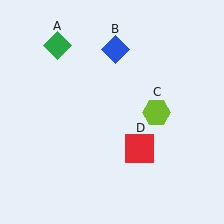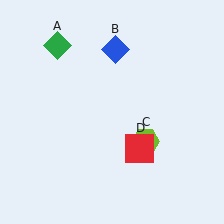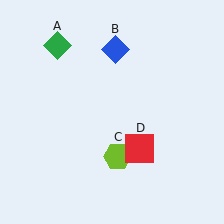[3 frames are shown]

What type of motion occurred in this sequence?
The lime hexagon (object C) rotated clockwise around the center of the scene.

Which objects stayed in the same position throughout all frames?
Green diamond (object A) and blue diamond (object B) and red square (object D) remained stationary.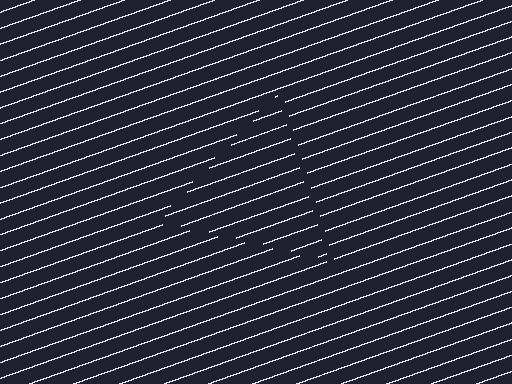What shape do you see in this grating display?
An illusory triangle. The interior of the shape contains the same grating, shifted by half a period — the contour is defined by the phase discontinuity where line-ends from the inner and outer gratings abut.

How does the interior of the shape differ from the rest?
The interior of the shape contains the same grating, shifted by half a period — the contour is defined by the phase discontinuity where line-ends from the inner and outer gratings abut.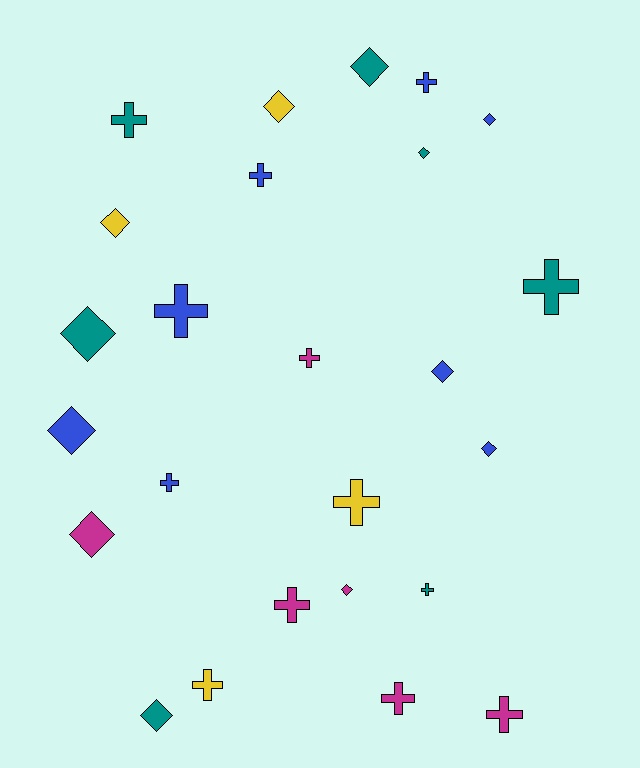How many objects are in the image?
There are 25 objects.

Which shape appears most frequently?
Cross, with 13 objects.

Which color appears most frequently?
Blue, with 8 objects.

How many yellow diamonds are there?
There are 2 yellow diamonds.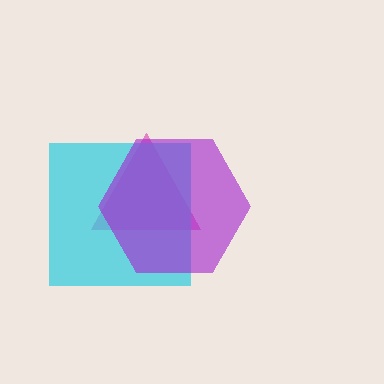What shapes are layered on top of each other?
The layered shapes are: a pink triangle, a cyan square, a purple hexagon.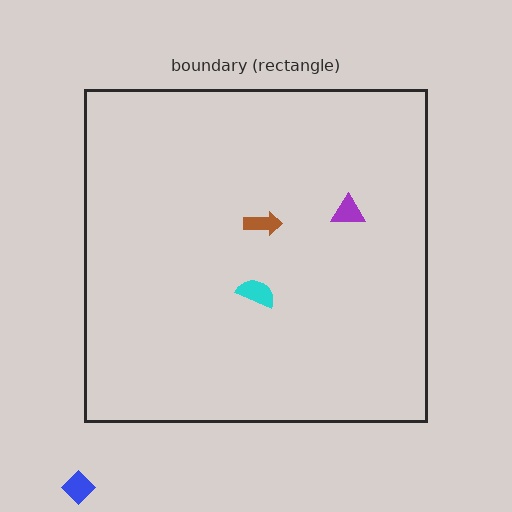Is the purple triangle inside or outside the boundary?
Inside.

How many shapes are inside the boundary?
3 inside, 1 outside.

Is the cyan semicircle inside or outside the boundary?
Inside.